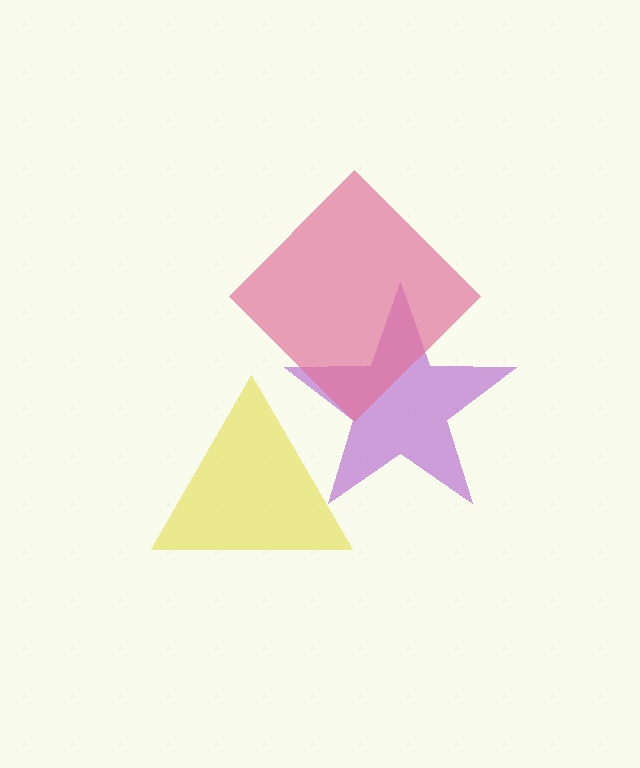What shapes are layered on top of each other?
The layered shapes are: a purple star, a yellow triangle, a pink diamond.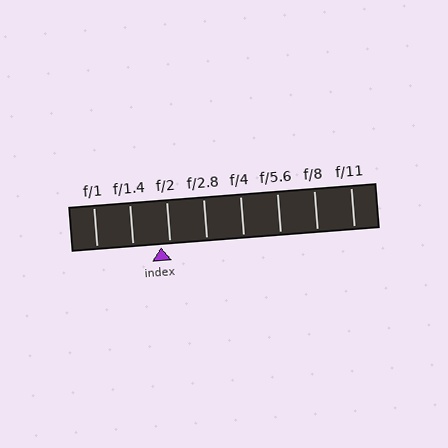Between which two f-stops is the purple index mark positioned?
The index mark is between f/1.4 and f/2.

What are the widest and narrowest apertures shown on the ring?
The widest aperture shown is f/1 and the narrowest is f/11.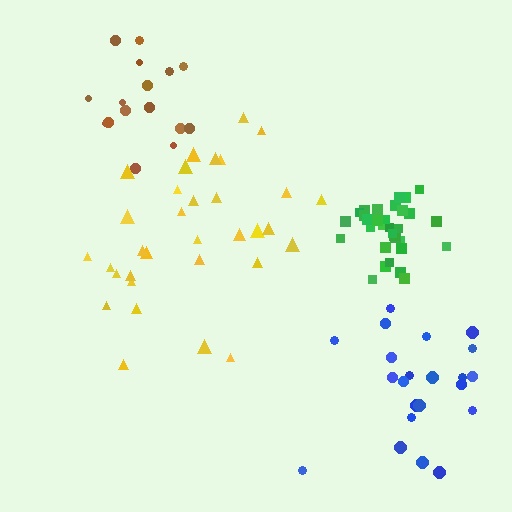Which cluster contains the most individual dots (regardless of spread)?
Green (33).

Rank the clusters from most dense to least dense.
green, brown, yellow, blue.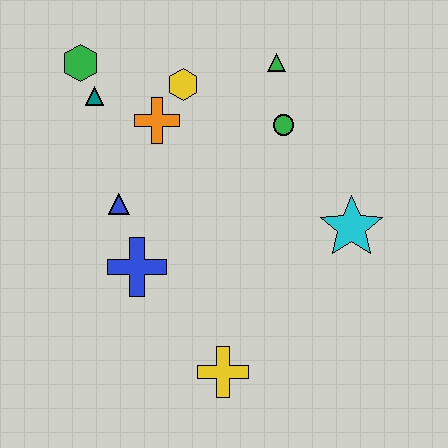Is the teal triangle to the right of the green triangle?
No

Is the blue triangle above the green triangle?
No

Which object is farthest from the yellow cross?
The green hexagon is farthest from the yellow cross.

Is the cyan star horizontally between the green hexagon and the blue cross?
No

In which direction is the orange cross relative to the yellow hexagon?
The orange cross is below the yellow hexagon.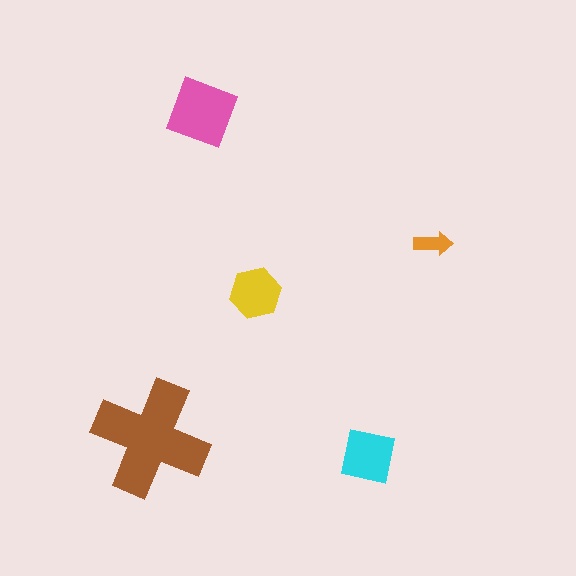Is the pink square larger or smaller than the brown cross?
Smaller.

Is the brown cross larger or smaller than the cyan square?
Larger.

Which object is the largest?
The brown cross.